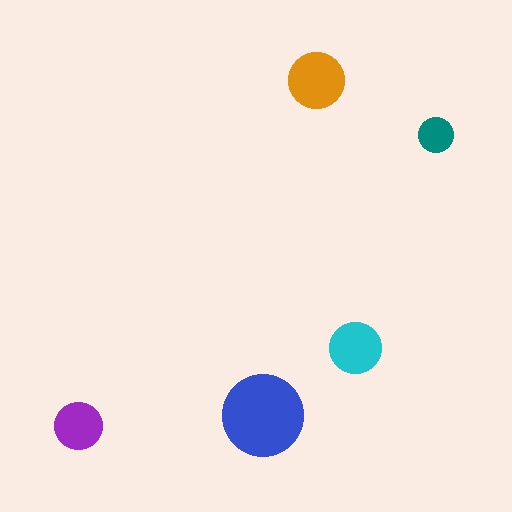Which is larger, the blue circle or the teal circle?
The blue one.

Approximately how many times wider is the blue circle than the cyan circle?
About 1.5 times wider.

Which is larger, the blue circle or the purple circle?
The blue one.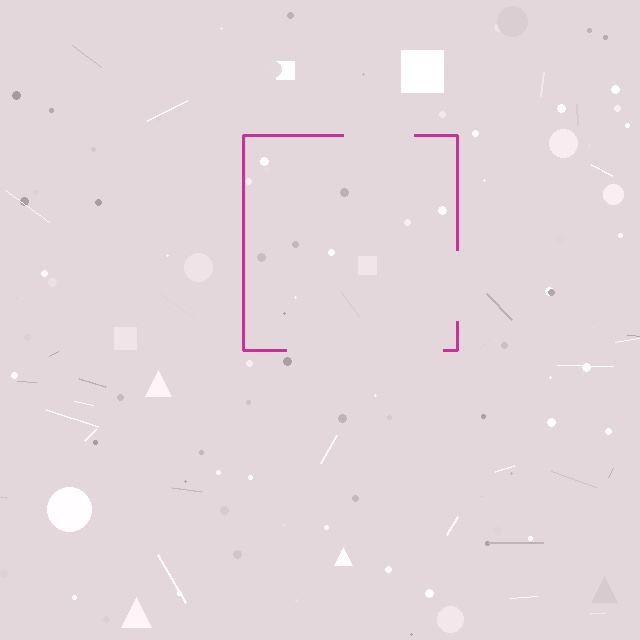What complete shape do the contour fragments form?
The contour fragments form a square.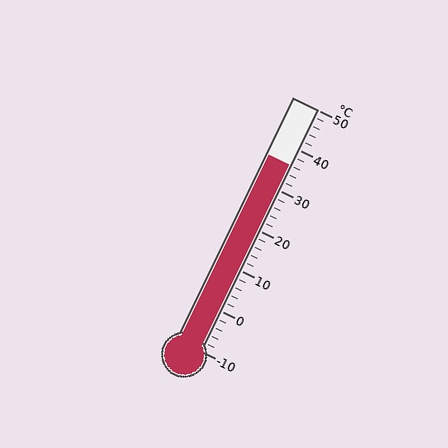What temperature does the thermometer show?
The thermometer shows approximately 36°C.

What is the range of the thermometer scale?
The thermometer scale ranges from -10°C to 50°C.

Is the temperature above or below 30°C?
The temperature is above 30°C.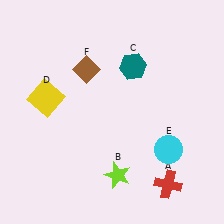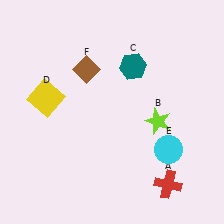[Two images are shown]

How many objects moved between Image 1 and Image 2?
1 object moved between the two images.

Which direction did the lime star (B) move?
The lime star (B) moved up.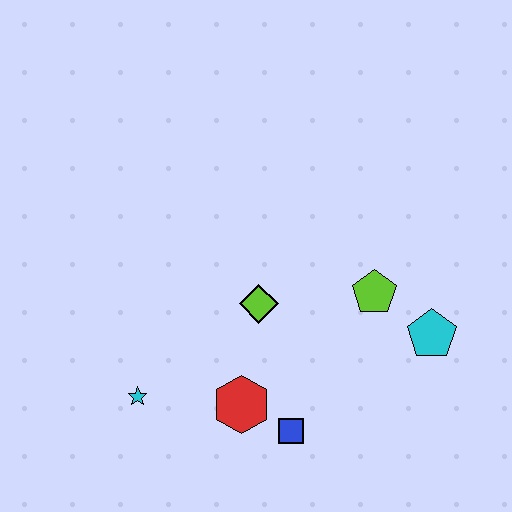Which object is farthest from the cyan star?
The cyan pentagon is farthest from the cyan star.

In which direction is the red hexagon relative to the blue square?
The red hexagon is to the left of the blue square.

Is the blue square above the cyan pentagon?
No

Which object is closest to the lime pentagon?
The cyan pentagon is closest to the lime pentagon.